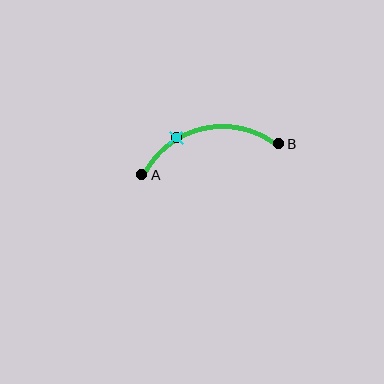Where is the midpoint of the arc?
The arc midpoint is the point on the curve farthest from the straight line joining A and B. It sits above that line.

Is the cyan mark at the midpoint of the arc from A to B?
No. The cyan mark lies on the arc but is closer to endpoint A. The arc midpoint would be at the point on the curve equidistant along the arc from both A and B.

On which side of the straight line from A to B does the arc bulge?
The arc bulges above the straight line connecting A and B.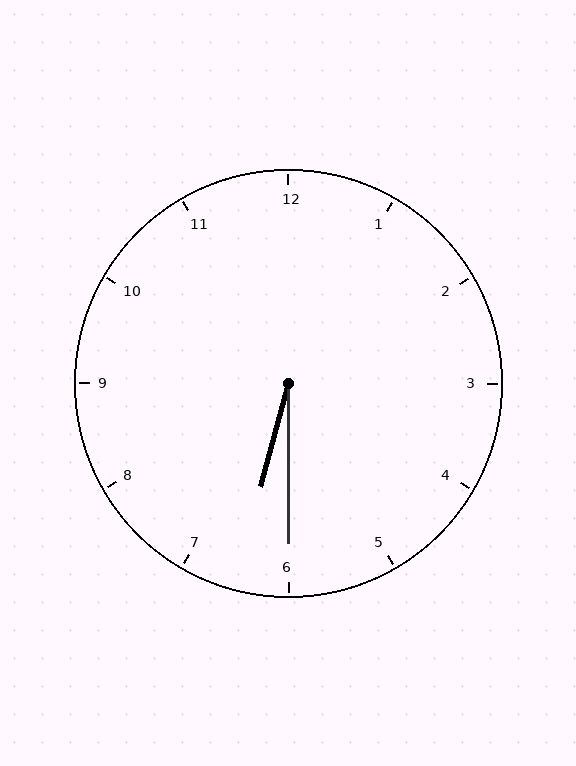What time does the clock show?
6:30.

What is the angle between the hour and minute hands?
Approximately 15 degrees.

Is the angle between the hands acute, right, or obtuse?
It is acute.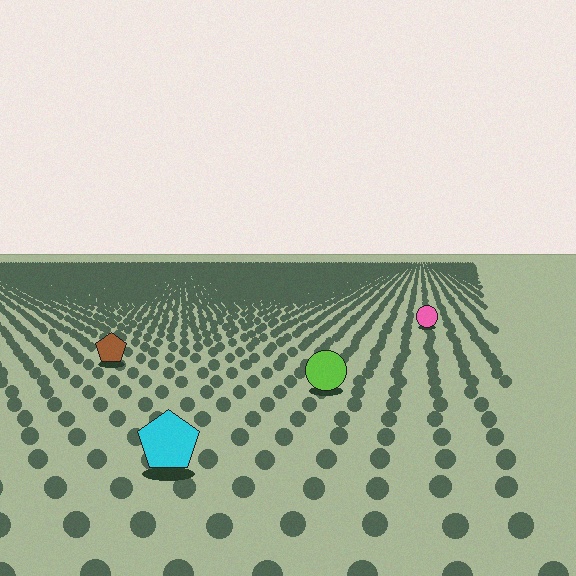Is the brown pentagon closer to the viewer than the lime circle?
No. The lime circle is closer — you can tell from the texture gradient: the ground texture is coarser near it.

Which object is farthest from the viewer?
The pink circle is farthest from the viewer. It appears smaller and the ground texture around it is denser.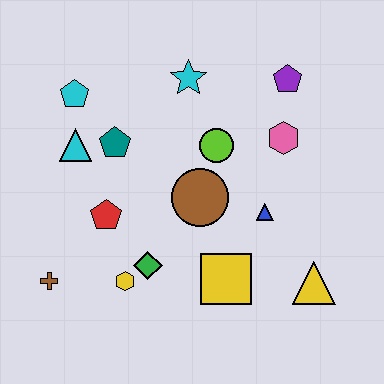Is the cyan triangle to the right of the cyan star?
No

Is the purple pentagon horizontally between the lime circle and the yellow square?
No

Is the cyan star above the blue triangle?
Yes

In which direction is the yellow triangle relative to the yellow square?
The yellow triangle is to the right of the yellow square.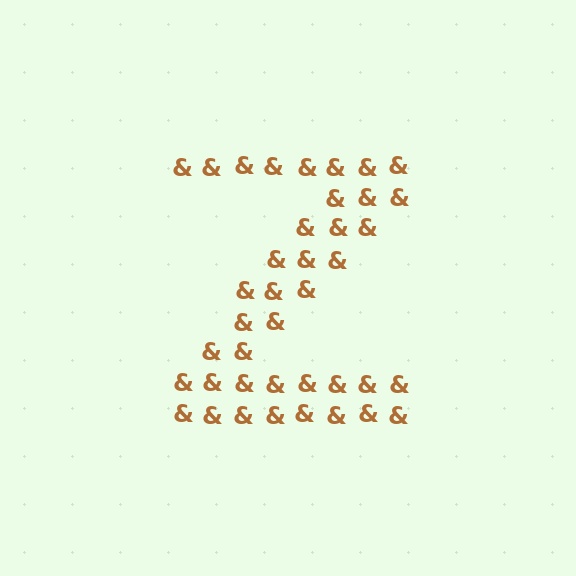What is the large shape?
The large shape is the letter Z.